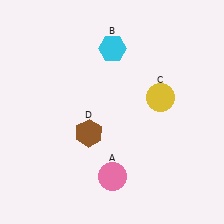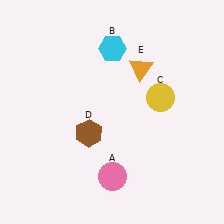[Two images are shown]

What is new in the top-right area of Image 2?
An orange triangle (E) was added in the top-right area of Image 2.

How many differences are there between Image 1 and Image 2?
There is 1 difference between the two images.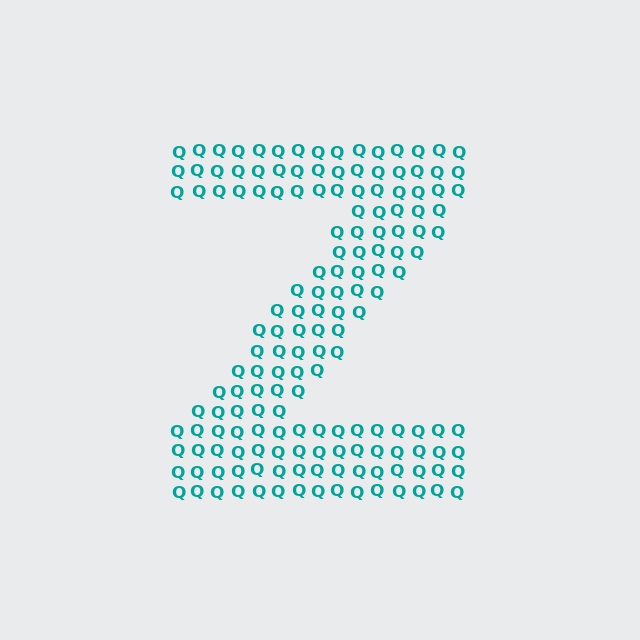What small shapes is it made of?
It is made of small letter Q's.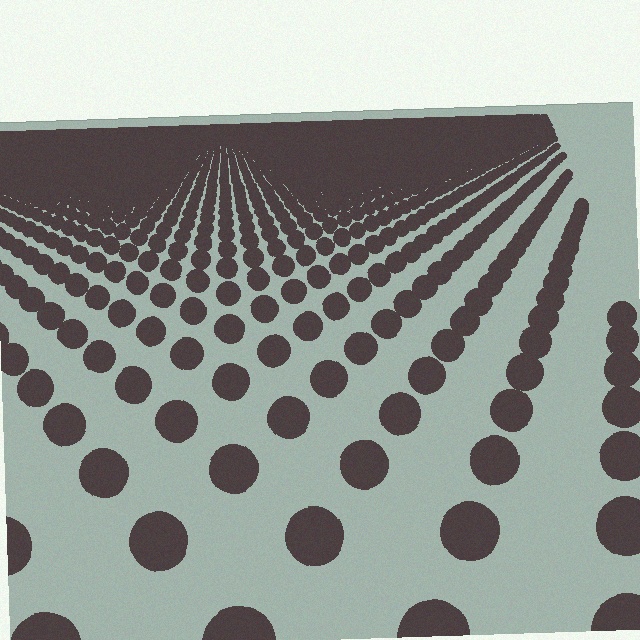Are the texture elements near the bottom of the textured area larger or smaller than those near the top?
Larger. Near the bottom, elements are closer to the viewer and appear at a bigger on-screen size.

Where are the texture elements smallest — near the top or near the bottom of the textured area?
Near the top.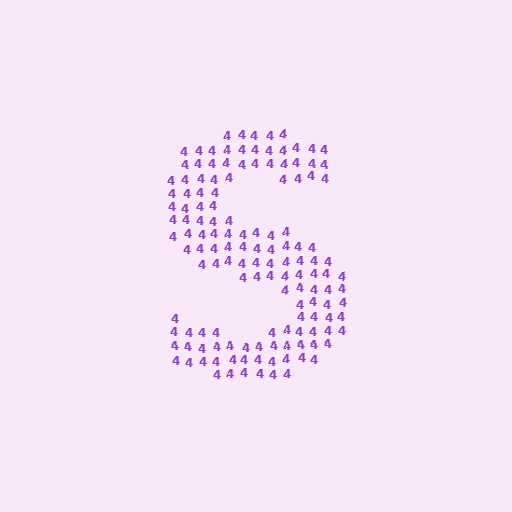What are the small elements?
The small elements are digit 4's.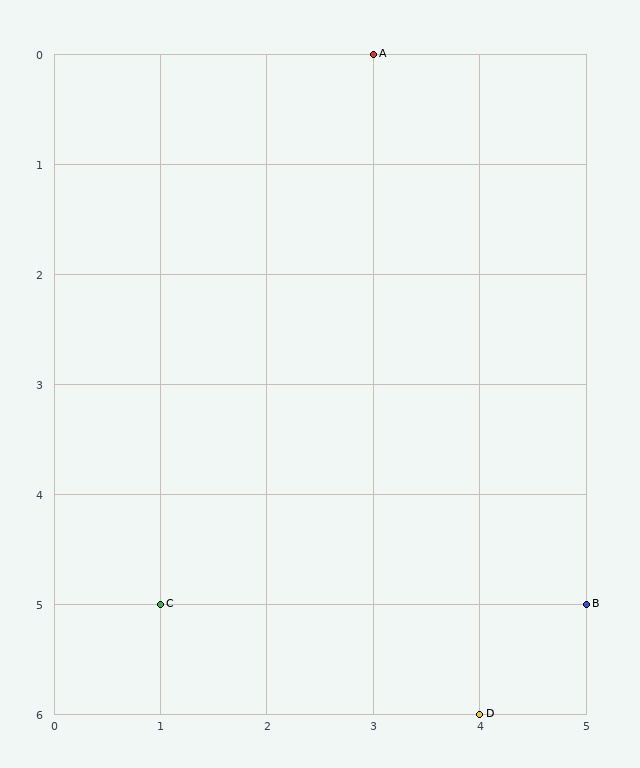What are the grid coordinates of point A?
Point A is at grid coordinates (3, 0).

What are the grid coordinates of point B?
Point B is at grid coordinates (5, 5).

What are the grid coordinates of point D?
Point D is at grid coordinates (4, 6).